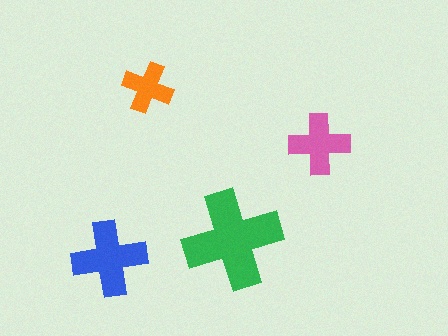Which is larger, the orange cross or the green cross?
The green one.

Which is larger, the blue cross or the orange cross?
The blue one.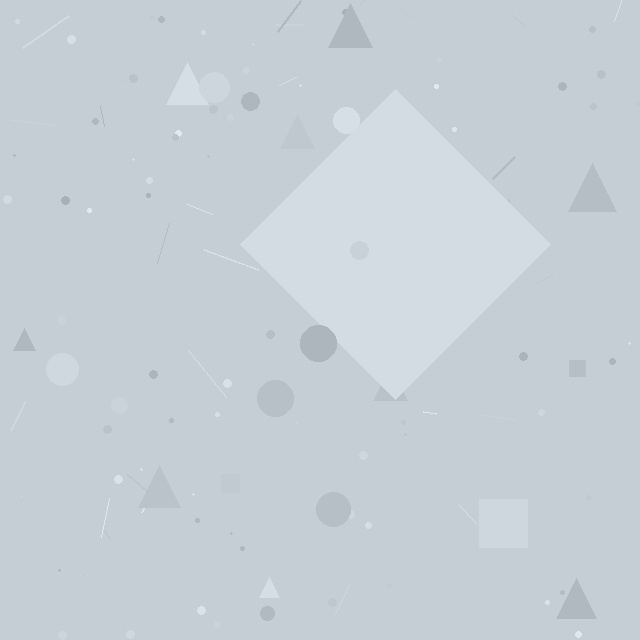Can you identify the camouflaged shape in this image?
The camouflaged shape is a diamond.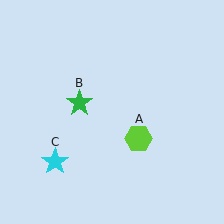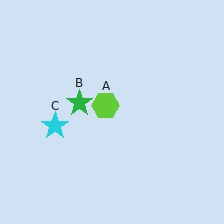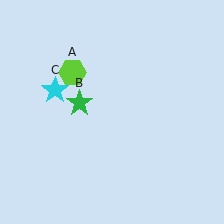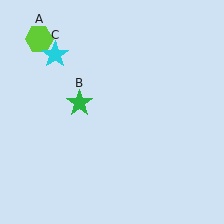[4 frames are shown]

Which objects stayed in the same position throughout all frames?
Green star (object B) remained stationary.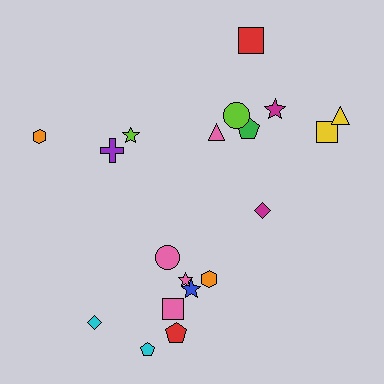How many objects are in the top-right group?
There are 8 objects.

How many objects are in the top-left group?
There are 3 objects.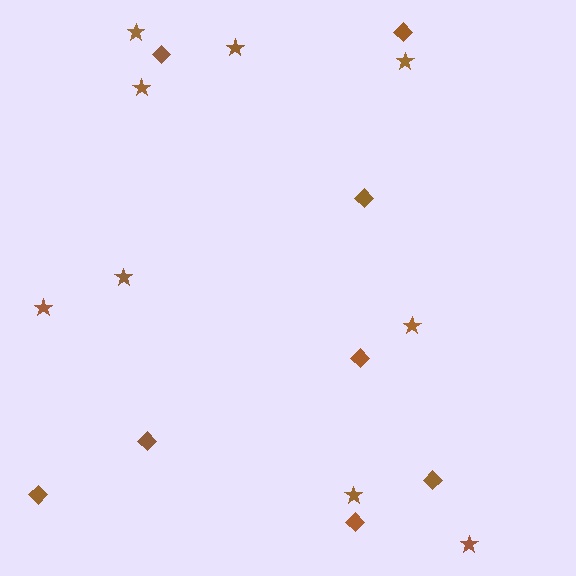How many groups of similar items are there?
There are 2 groups: one group of stars (9) and one group of diamonds (8).